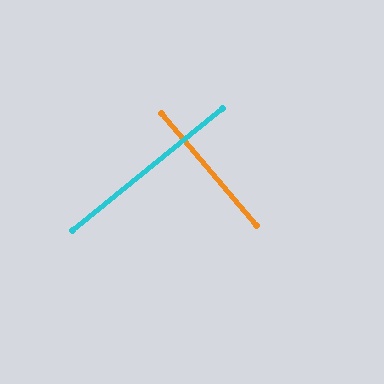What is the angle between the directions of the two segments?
Approximately 89 degrees.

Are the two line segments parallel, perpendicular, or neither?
Perpendicular — they meet at approximately 89°.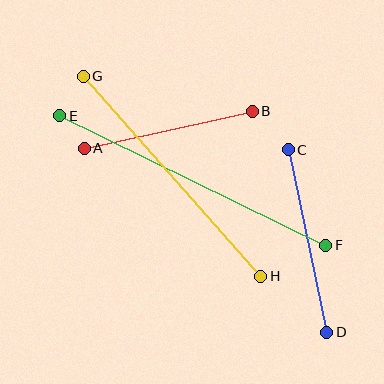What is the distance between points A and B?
The distance is approximately 172 pixels.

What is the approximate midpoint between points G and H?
The midpoint is at approximately (172, 176) pixels.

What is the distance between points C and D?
The distance is approximately 187 pixels.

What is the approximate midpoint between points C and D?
The midpoint is at approximately (308, 241) pixels.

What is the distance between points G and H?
The distance is approximately 267 pixels.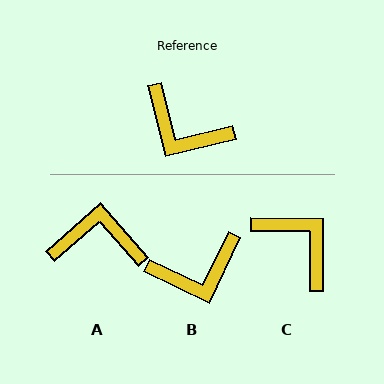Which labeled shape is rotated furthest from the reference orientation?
C, about 166 degrees away.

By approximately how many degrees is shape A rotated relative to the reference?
Approximately 152 degrees clockwise.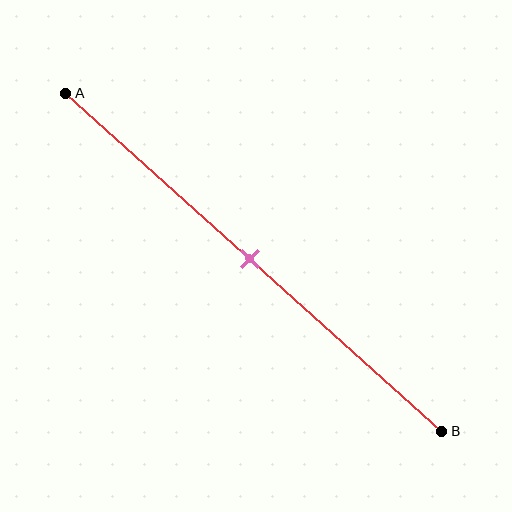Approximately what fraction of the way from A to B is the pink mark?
The pink mark is approximately 50% of the way from A to B.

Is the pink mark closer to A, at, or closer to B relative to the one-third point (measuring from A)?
The pink mark is closer to point B than the one-third point of segment AB.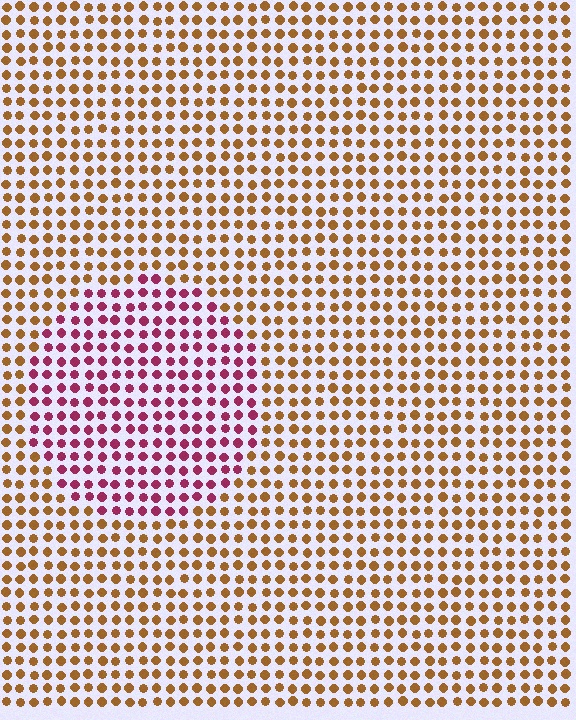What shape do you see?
I see a circle.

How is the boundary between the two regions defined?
The boundary is defined purely by a slight shift in hue (about 58 degrees). Spacing, size, and orientation are identical on both sides.